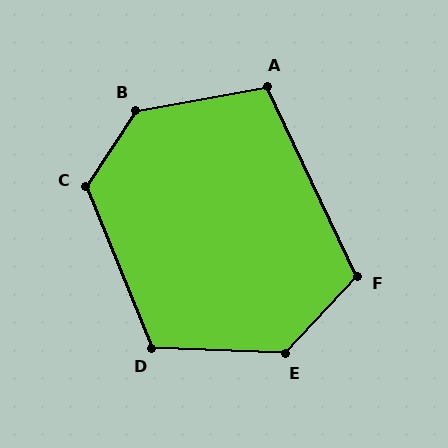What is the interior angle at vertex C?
Approximately 124 degrees (obtuse).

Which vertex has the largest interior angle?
B, at approximately 134 degrees.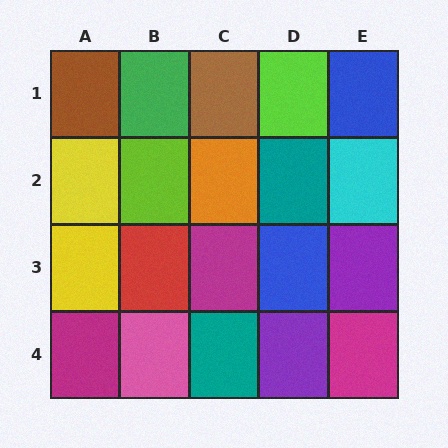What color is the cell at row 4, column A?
Magenta.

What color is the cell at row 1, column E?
Blue.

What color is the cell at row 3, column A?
Yellow.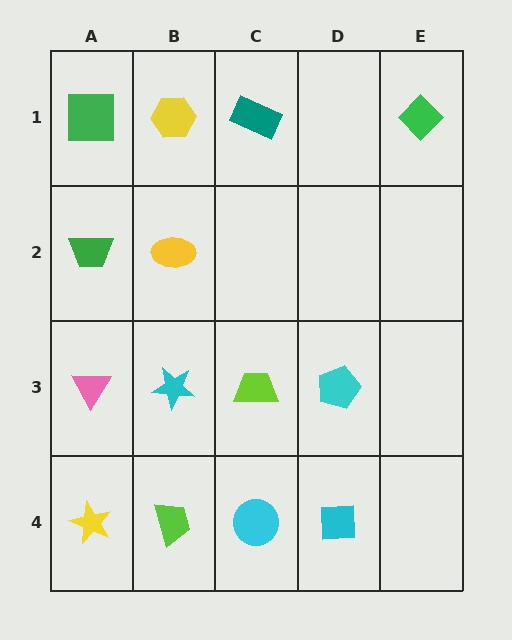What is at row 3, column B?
A cyan star.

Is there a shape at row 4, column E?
No, that cell is empty.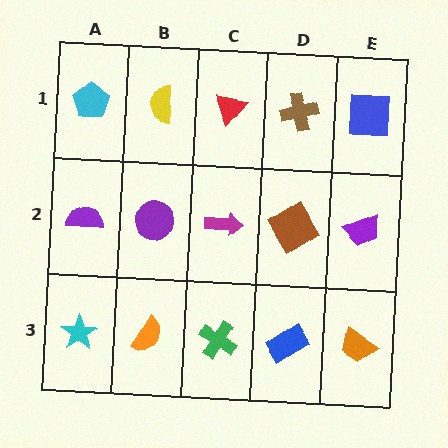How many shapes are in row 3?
5 shapes.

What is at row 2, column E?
A purple trapezoid.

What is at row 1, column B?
A yellow semicircle.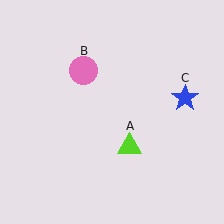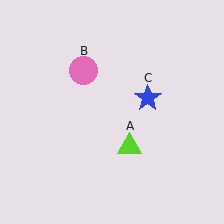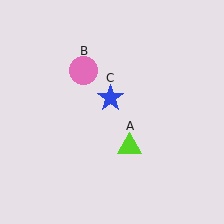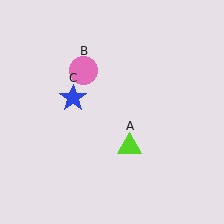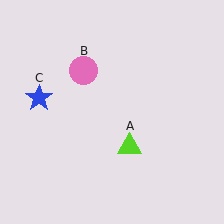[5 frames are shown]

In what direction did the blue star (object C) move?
The blue star (object C) moved left.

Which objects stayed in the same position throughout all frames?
Lime triangle (object A) and pink circle (object B) remained stationary.